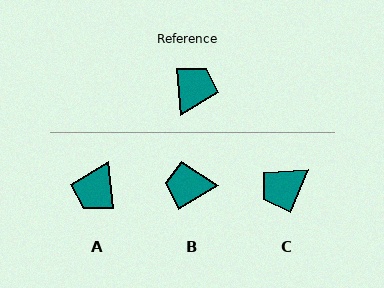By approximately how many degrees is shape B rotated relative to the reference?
Approximately 116 degrees counter-clockwise.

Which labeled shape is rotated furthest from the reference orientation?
A, about 180 degrees away.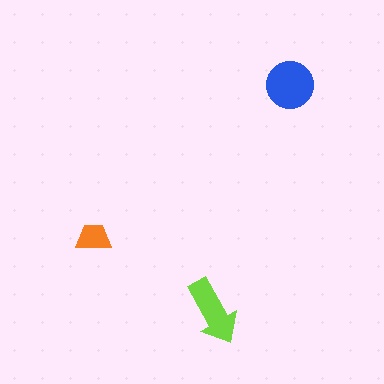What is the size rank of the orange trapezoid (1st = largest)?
3rd.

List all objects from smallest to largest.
The orange trapezoid, the lime arrow, the blue circle.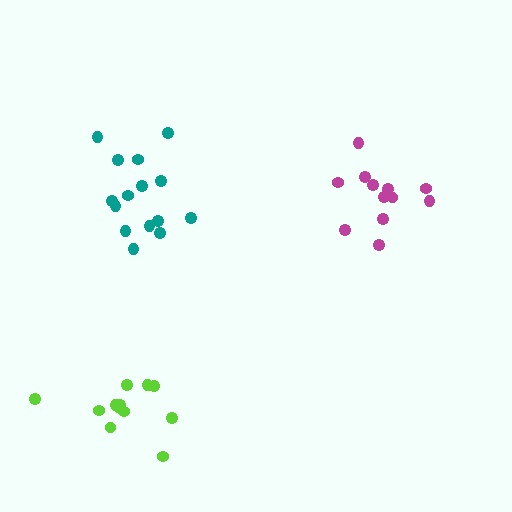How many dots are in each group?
Group 1: 12 dots, Group 2: 15 dots, Group 3: 13 dots (40 total).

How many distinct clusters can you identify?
There are 3 distinct clusters.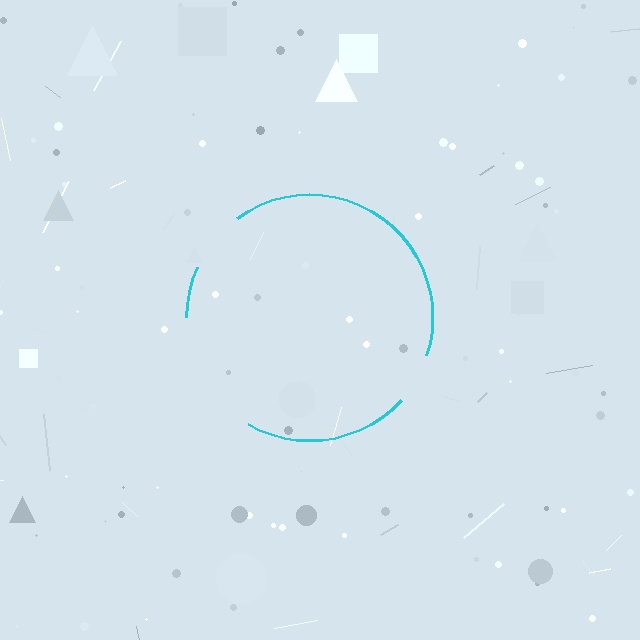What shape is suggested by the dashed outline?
The dashed outline suggests a circle.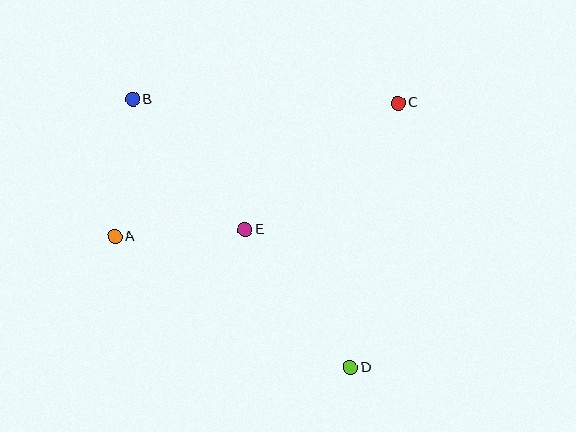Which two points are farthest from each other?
Points B and D are farthest from each other.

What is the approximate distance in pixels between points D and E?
The distance between D and E is approximately 173 pixels.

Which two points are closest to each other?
Points A and E are closest to each other.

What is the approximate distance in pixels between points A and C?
The distance between A and C is approximately 313 pixels.